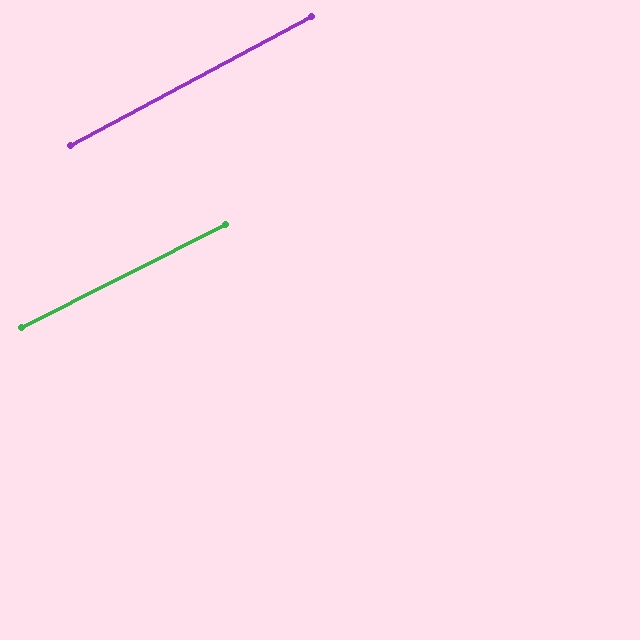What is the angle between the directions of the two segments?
Approximately 1 degree.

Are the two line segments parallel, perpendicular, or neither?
Parallel — their directions differ by only 1.3°.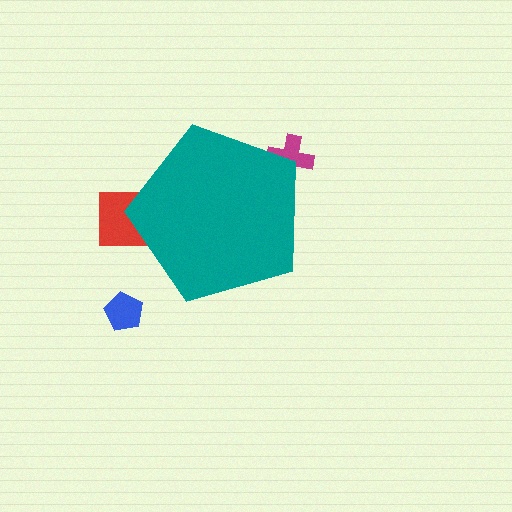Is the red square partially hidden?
Yes, the red square is partially hidden behind the teal pentagon.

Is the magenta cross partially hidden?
Yes, the magenta cross is partially hidden behind the teal pentagon.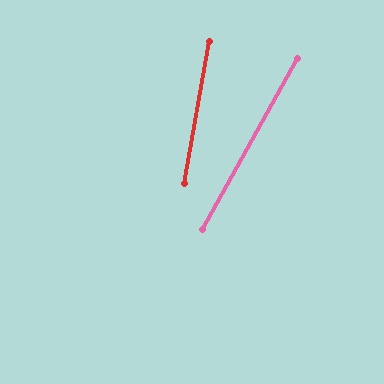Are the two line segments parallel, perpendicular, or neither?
Neither parallel nor perpendicular — they differ by about 19°.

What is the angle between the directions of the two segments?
Approximately 19 degrees.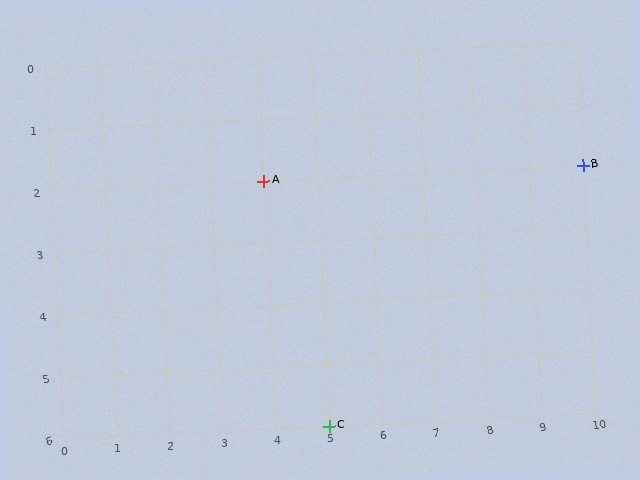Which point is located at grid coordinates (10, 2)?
Point B is at (10, 2).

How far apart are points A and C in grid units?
Points A and C are 1 column and 4 rows apart (about 4.1 grid units diagonally).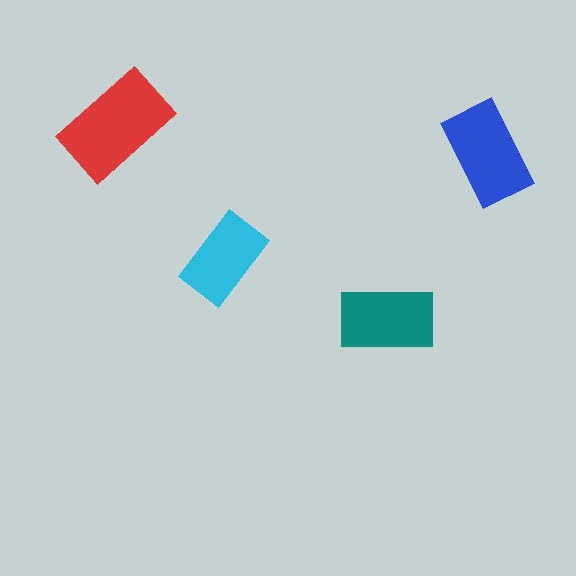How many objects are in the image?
There are 4 objects in the image.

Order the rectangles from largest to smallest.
the red one, the blue one, the teal one, the cyan one.